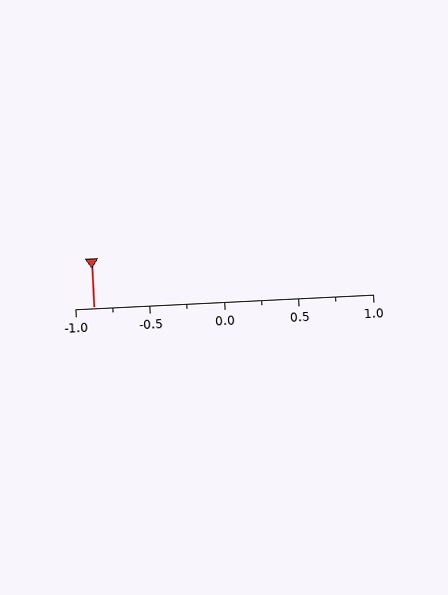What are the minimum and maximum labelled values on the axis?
The axis runs from -1.0 to 1.0.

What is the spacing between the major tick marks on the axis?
The major ticks are spaced 0.5 apart.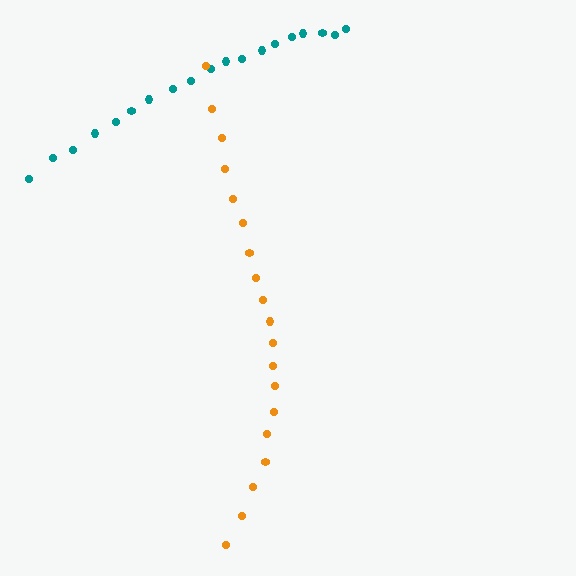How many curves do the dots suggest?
There are 2 distinct paths.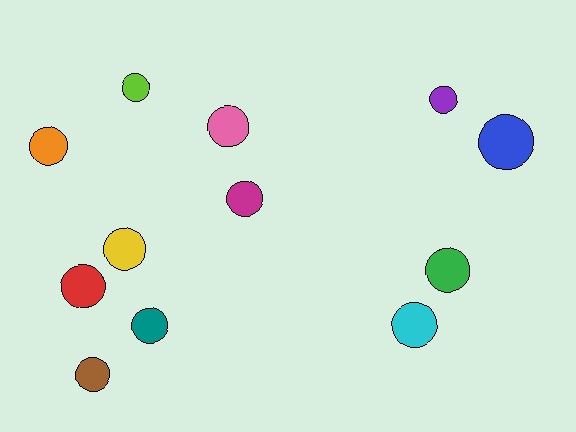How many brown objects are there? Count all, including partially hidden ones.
There is 1 brown object.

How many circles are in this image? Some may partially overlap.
There are 12 circles.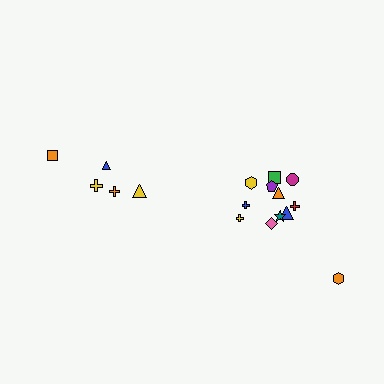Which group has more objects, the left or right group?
The right group.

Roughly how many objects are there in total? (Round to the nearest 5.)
Roughly 15 objects in total.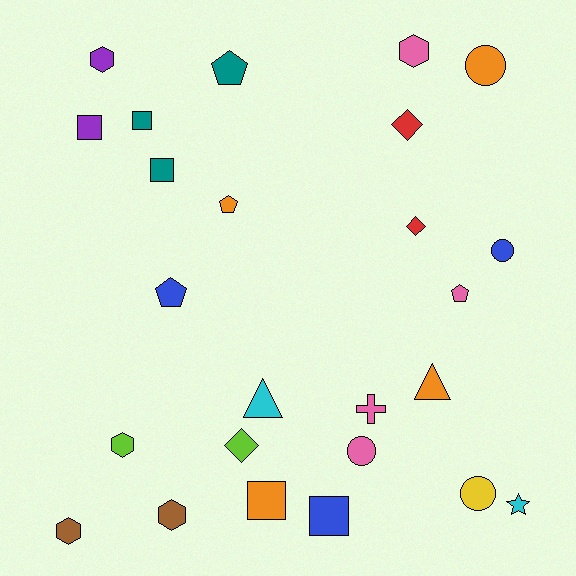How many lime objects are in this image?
There are 2 lime objects.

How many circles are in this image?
There are 4 circles.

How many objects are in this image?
There are 25 objects.